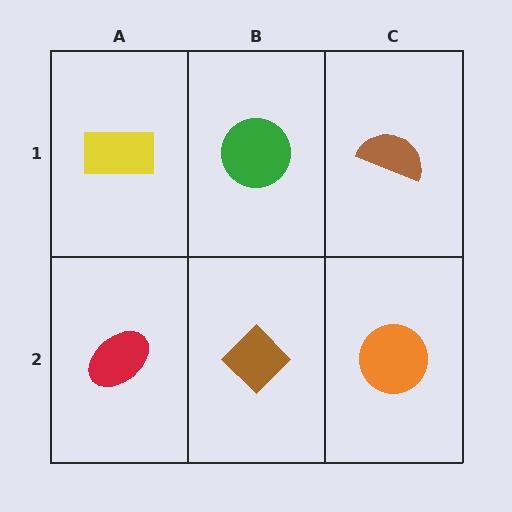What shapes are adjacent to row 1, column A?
A red ellipse (row 2, column A), a green circle (row 1, column B).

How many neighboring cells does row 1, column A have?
2.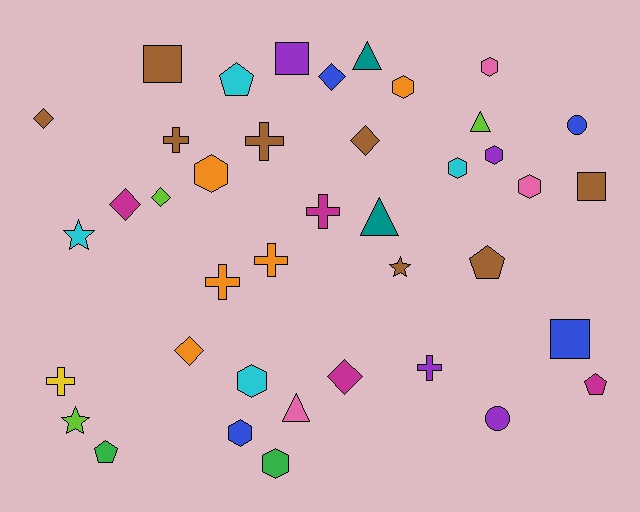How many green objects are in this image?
There are 2 green objects.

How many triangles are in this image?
There are 4 triangles.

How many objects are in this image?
There are 40 objects.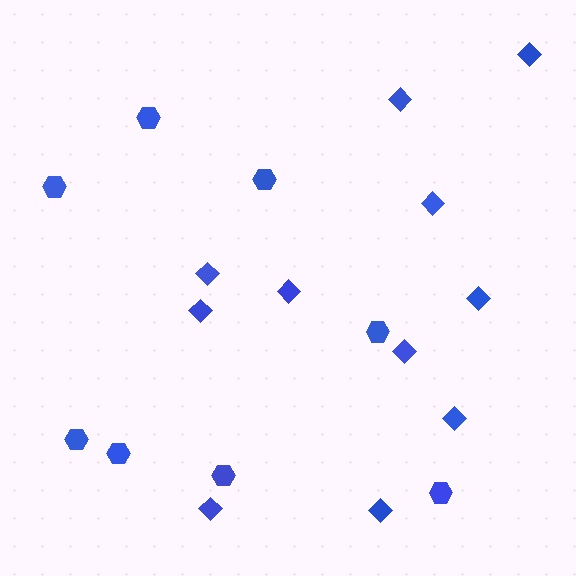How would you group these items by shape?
There are 2 groups: one group of hexagons (8) and one group of diamonds (11).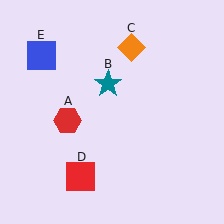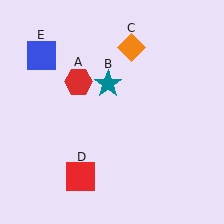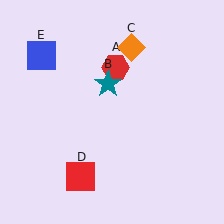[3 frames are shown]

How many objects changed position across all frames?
1 object changed position: red hexagon (object A).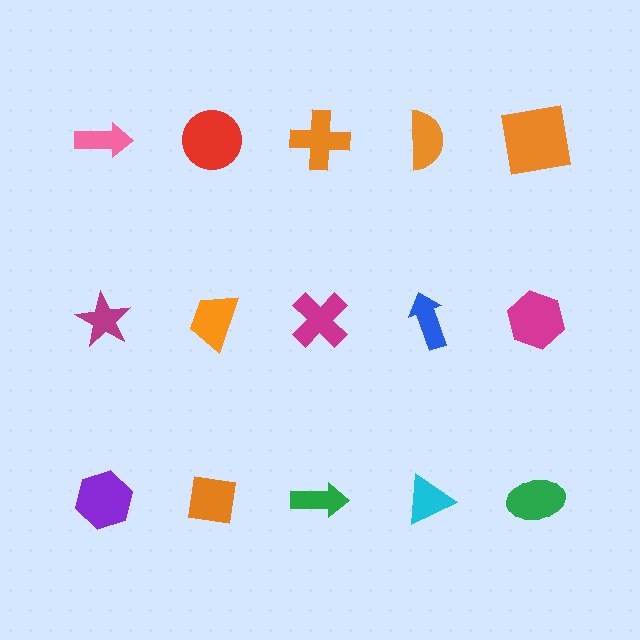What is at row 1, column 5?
An orange square.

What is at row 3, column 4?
A cyan triangle.